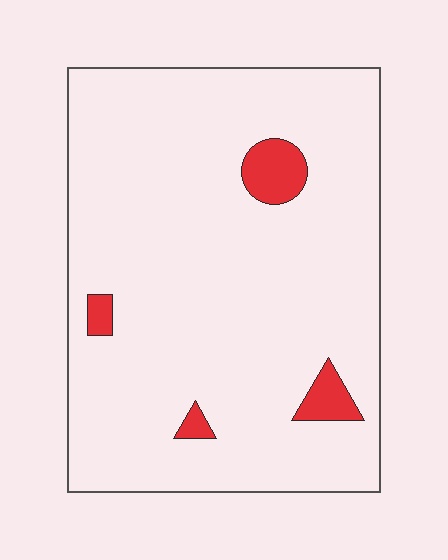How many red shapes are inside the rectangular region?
4.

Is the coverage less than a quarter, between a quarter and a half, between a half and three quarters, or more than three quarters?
Less than a quarter.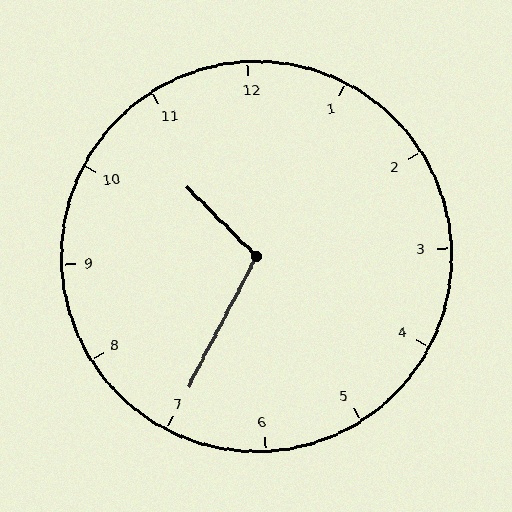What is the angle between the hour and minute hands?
Approximately 108 degrees.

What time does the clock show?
10:35.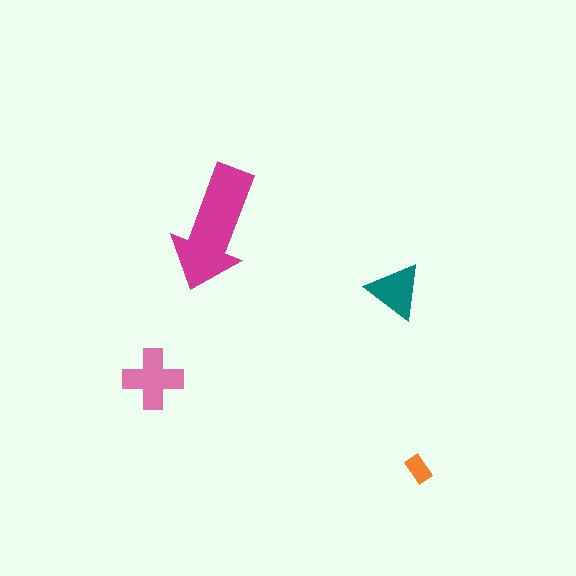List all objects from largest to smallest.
The magenta arrow, the pink cross, the teal triangle, the orange rectangle.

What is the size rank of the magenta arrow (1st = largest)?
1st.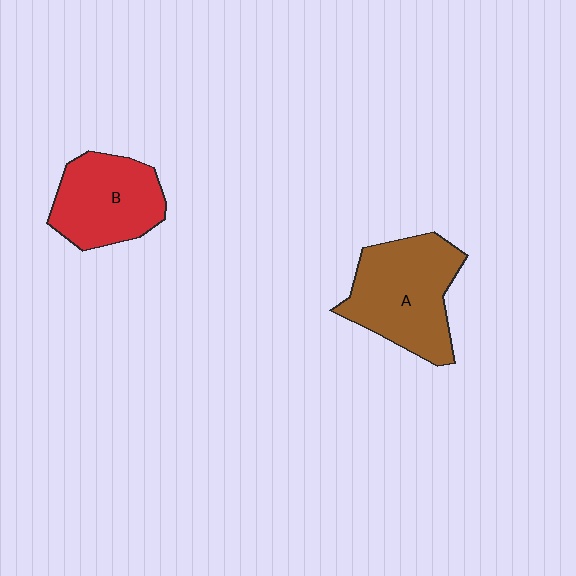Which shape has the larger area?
Shape A (brown).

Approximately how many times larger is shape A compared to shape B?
Approximately 1.2 times.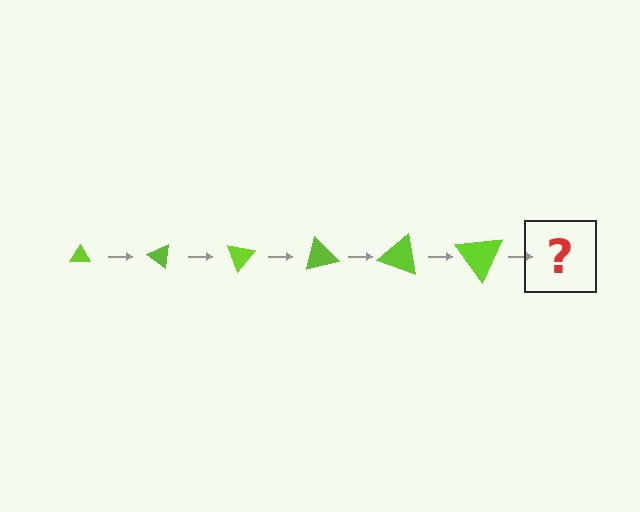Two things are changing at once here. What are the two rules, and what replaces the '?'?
The two rules are that the triangle grows larger each step and it rotates 35 degrees each step. The '?' should be a triangle, larger than the previous one and rotated 210 degrees from the start.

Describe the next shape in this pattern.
It should be a triangle, larger than the previous one and rotated 210 degrees from the start.